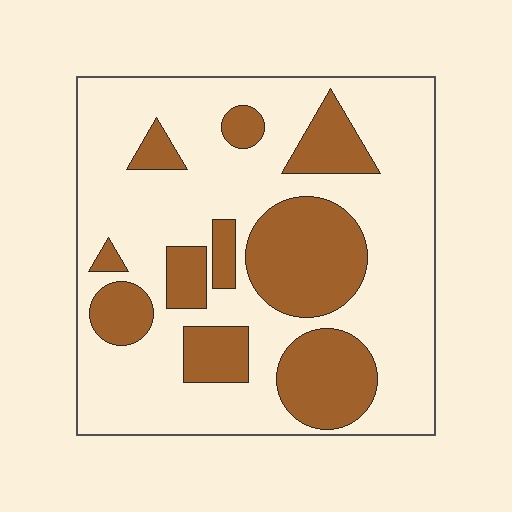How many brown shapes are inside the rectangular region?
10.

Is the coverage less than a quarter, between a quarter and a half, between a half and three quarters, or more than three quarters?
Between a quarter and a half.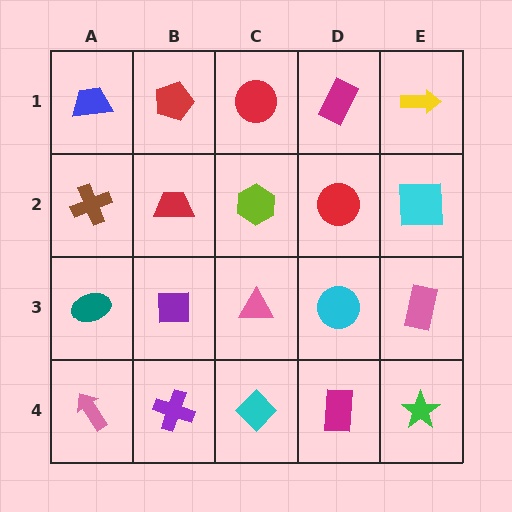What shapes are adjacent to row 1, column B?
A red trapezoid (row 2, column B), a blue trapezoid (row 1, column A), a red circle (row 1, column C).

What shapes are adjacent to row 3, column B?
A red trapezoid (row 2, column B), a purple cross (row 4, column B), a teal ellipse (row 3, column A), a pink triangle (row 3, column C).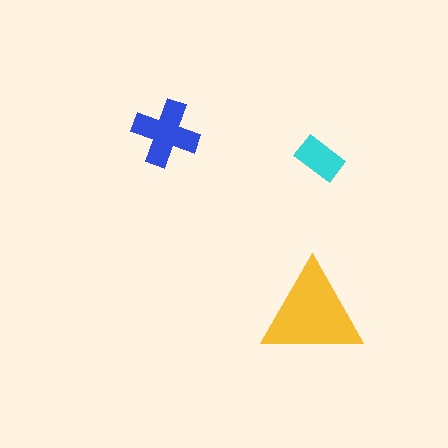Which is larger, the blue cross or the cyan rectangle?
The blue cross.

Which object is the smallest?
The cyan rectangle.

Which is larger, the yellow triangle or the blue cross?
The yellow triangle.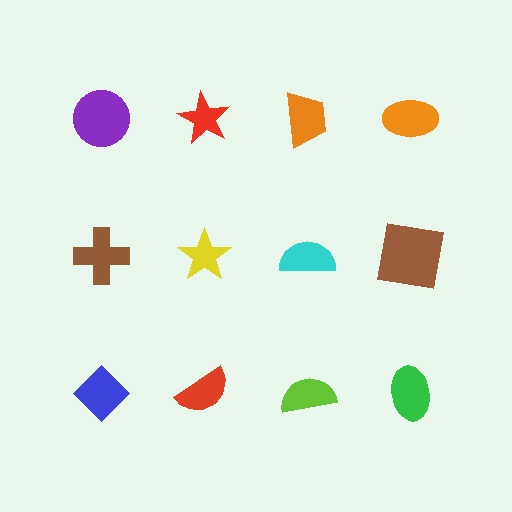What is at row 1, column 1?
A purple circle.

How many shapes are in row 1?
4 shapes.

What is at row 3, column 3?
A lime semicircle.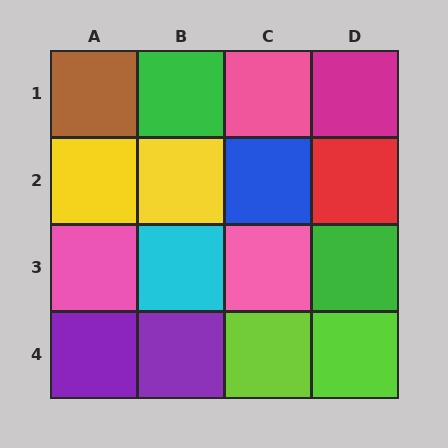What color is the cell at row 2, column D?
Red.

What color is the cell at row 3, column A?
Pink.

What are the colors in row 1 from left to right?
Brown, green, pink, magenta.